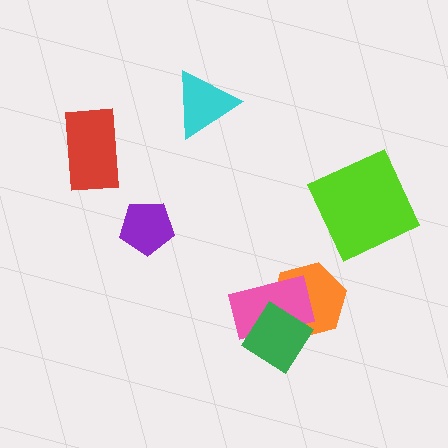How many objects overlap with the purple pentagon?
0 objects overlap with the purple pentagon.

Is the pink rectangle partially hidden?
Yes, it is partially covered by another shape.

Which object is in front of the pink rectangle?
The green diamond is in front of the pink rectangle.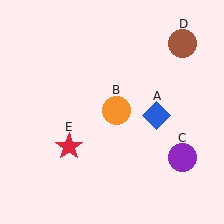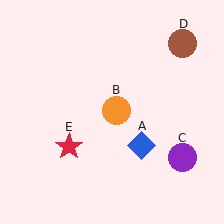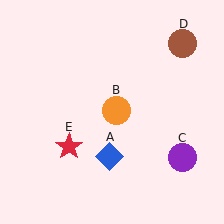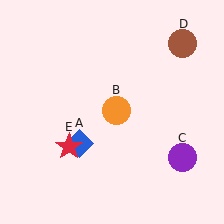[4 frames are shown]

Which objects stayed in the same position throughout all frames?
Orange circle (object B) and purple circle (object C) and brown circle (object D) and red star (object E) remained stationary.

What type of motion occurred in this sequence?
The blue diamond (object A) rotated clockwise around the center of the scene.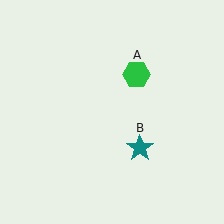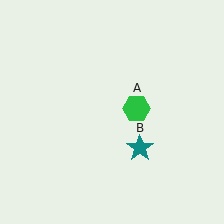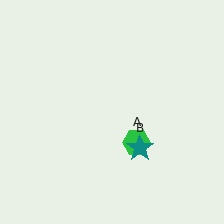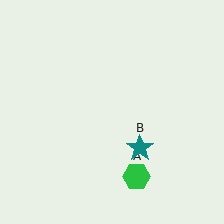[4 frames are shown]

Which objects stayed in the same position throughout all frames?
Teal star (object B) remained stationary.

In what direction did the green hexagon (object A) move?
The green hexagon (object A) moved down.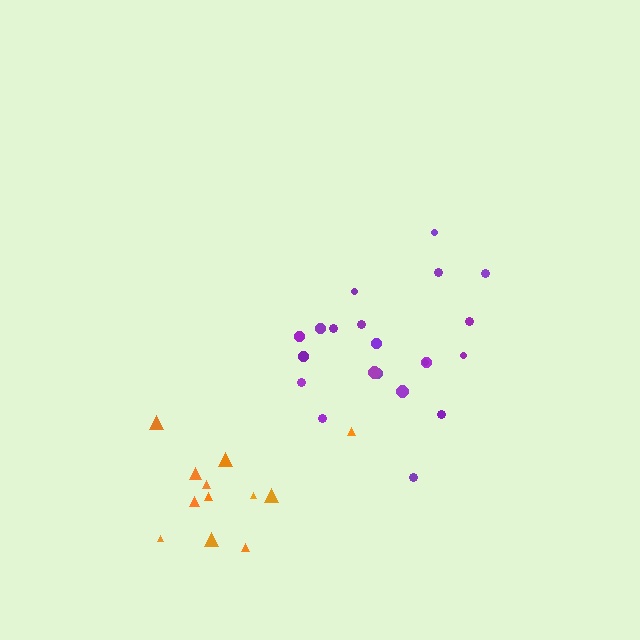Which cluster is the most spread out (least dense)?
Purple.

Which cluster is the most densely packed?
Orange.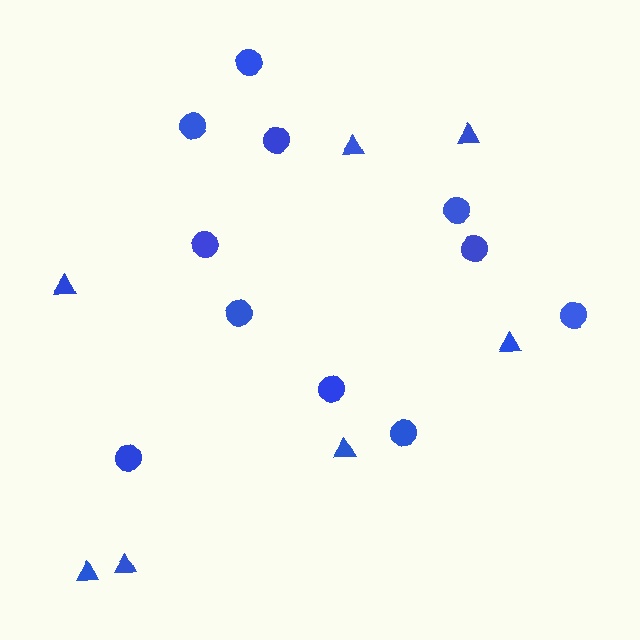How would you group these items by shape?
There are 2 groups: one group of circles (11) and one group of triangles (7).